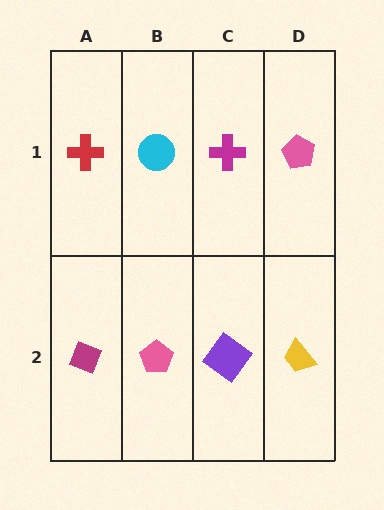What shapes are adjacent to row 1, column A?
A magenta diamond (row 2, column A), a cyan circle (row 1, column B).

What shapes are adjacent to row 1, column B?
A pink pentagon (row 2, column B), a red cross (row 1, column A), a magenta cross (row 1, column C).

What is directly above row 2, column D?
A pink pentagon.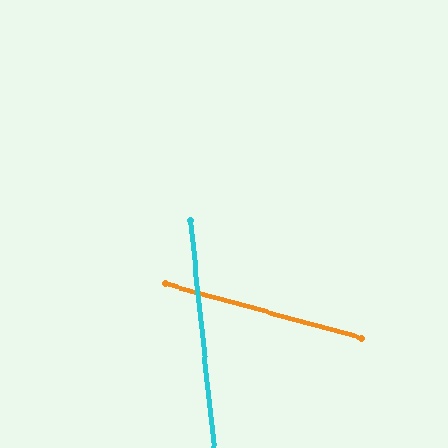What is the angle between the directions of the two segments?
Approximately 69 degrees.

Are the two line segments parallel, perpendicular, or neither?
Neither parallel nor perpendicular — they differ by about 69°.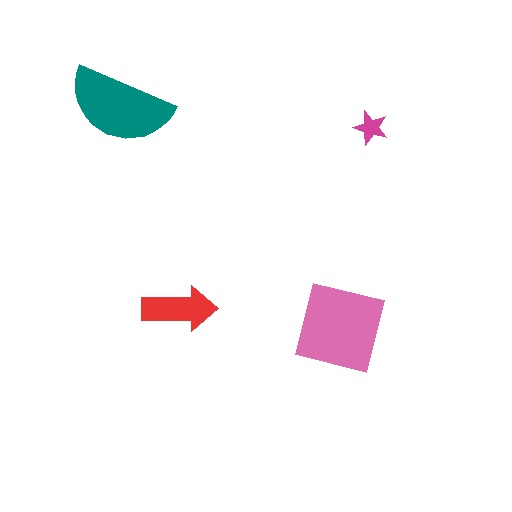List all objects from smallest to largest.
The magenta star, the red arrow, the teal semicircle, the pink square.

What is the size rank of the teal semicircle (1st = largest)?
2nd.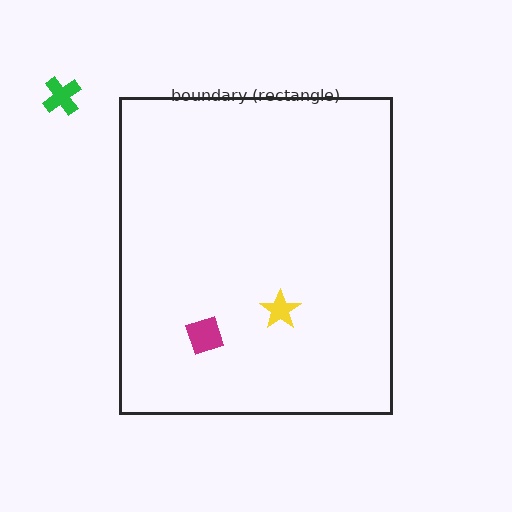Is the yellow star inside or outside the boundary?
Inside.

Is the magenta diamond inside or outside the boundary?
Inside.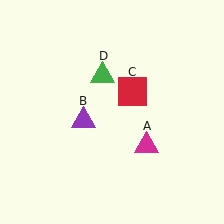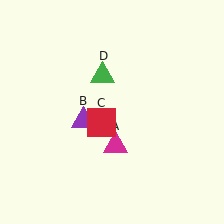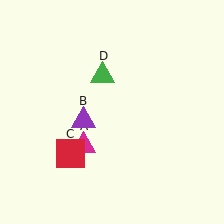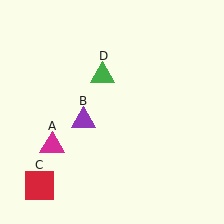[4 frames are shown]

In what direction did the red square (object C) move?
The red square (object C) moved down and to the left.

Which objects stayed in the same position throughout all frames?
Purple triangle (object B) and green triangle (object D) remained stationary.